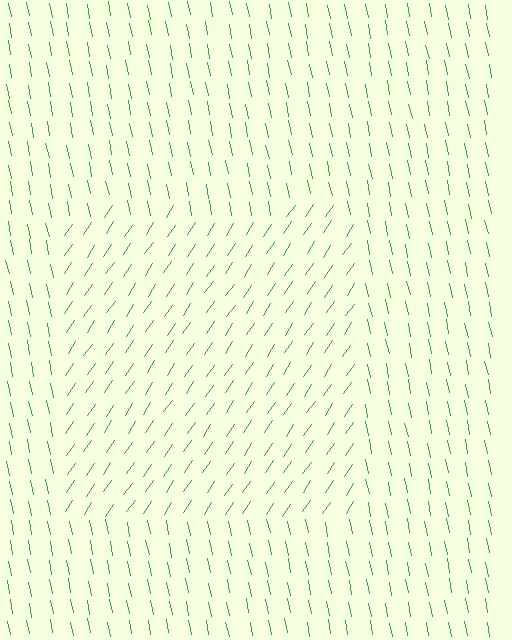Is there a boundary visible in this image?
Yes, there is a texture boundary formed by a change in line orientation.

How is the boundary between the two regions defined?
The boundary is defined purely by a change in line orientation (approximately 45 degrees difference). All lines are the same color and thickness.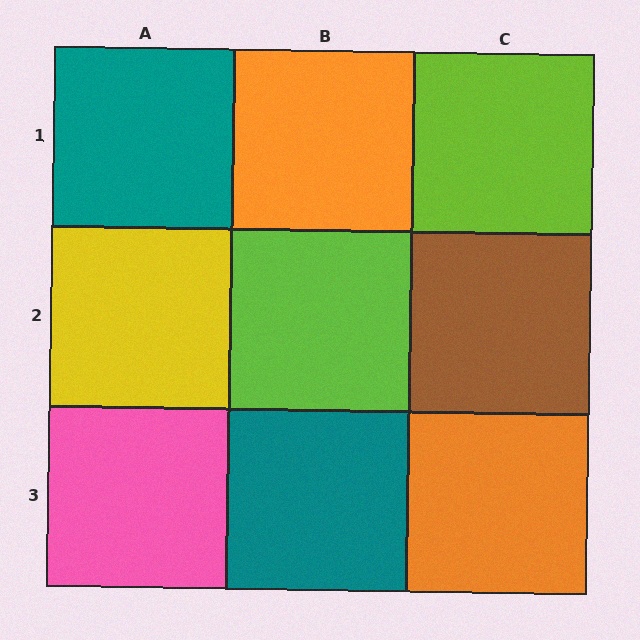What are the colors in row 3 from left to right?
Pink, teal, orange.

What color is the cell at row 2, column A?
Yellow.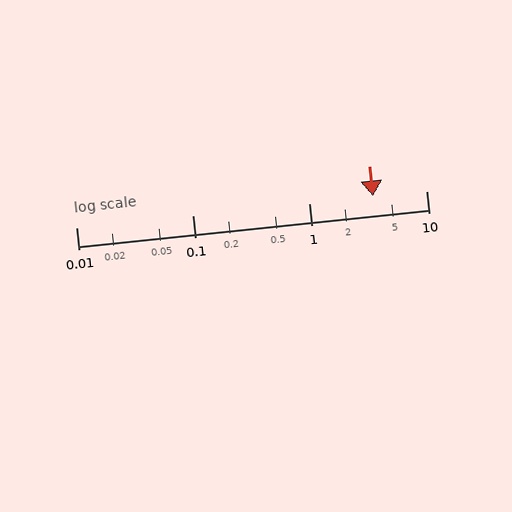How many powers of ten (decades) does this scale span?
The scale spans 3 decades, from 0.01 to 10.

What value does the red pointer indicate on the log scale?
The pointer indicates approximately 3.5.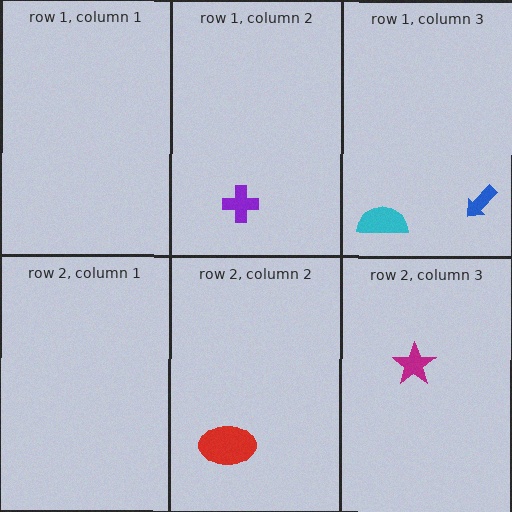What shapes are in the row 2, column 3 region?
The magenta star.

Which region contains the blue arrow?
The row 1, column 3 region.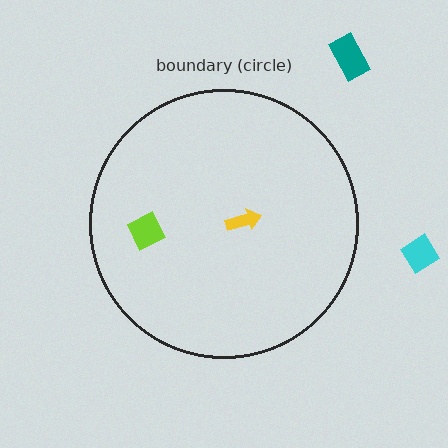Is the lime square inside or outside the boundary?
Inside.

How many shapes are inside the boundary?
2 inside, 2 outside.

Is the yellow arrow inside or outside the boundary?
Inside.